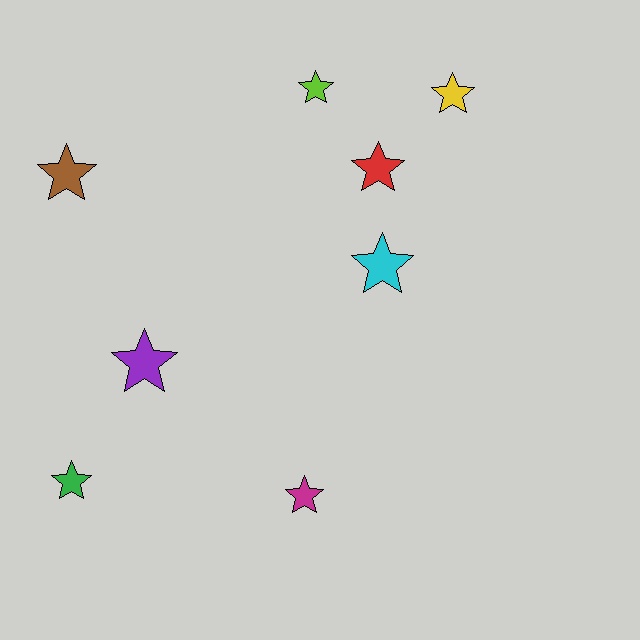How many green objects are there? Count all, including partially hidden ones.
There is 1 green object.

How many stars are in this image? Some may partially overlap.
There are 8 stars.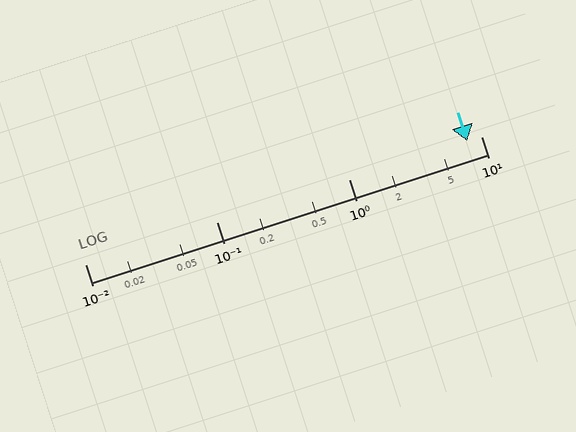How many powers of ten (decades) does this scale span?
The scale spans 3 decades, from 0.01 to 10.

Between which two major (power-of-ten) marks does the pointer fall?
The pointer is between 1 and 10.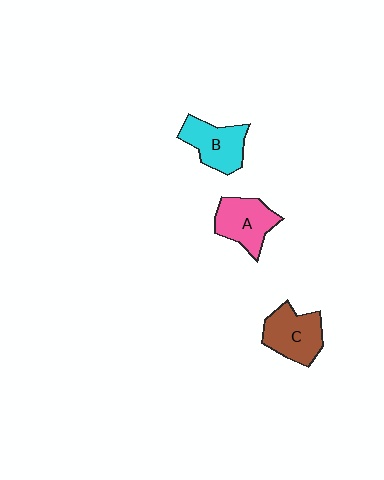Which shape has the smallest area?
Shape B (cyan).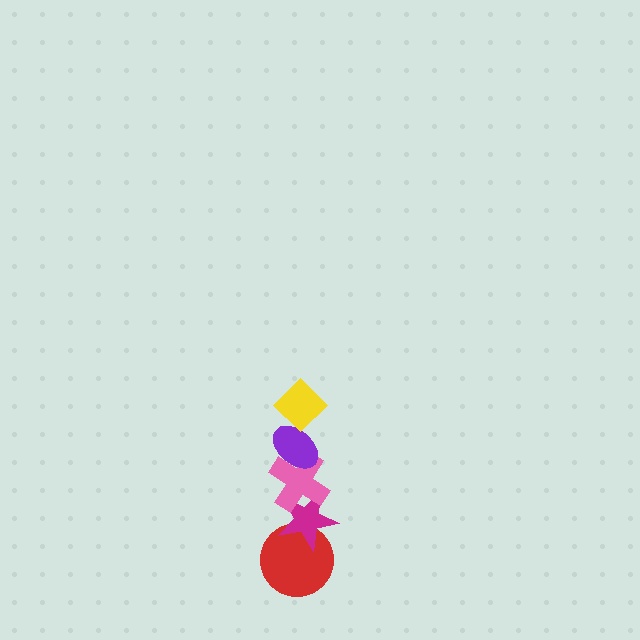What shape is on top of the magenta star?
The pink cross is on top of the magenta star.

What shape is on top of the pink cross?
The purple ellipse is on top of the pink cross.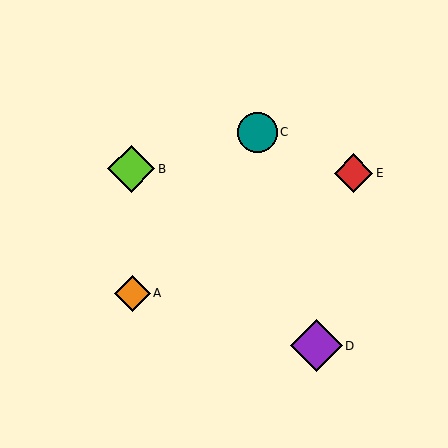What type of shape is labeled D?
Shape D is a purple diamond.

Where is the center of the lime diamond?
The center of the lime diamond is at (131, 169).